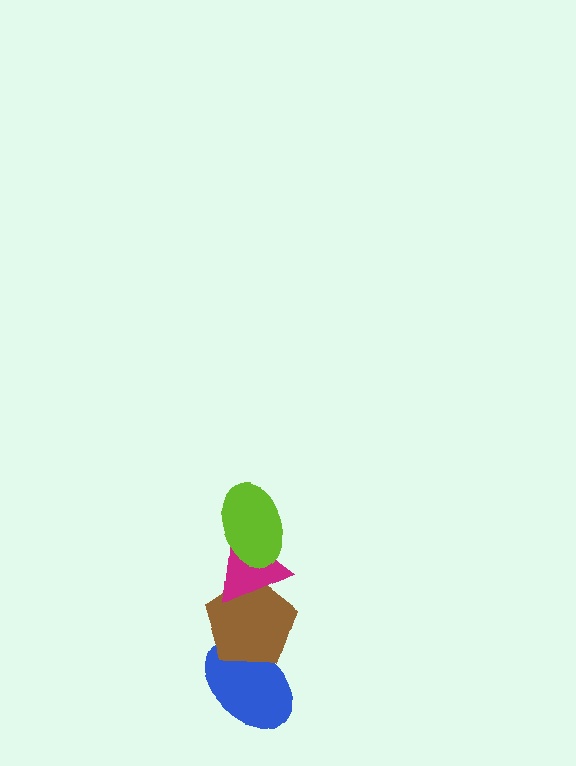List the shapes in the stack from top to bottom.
From top to bottom: the lime ellipse, the magenta triangle, the brown pentagon, the blue ellipse.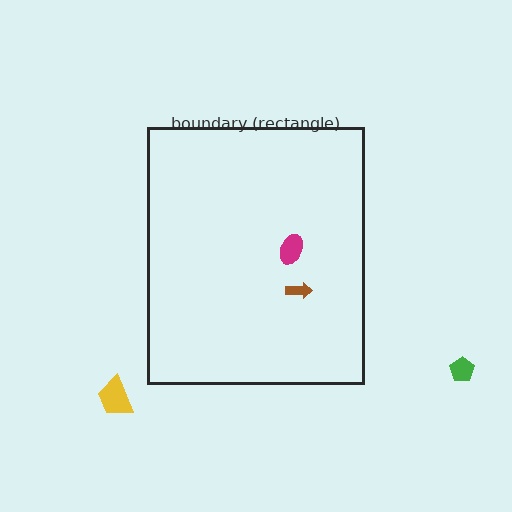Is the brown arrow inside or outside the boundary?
Inside.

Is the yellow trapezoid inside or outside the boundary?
Outside.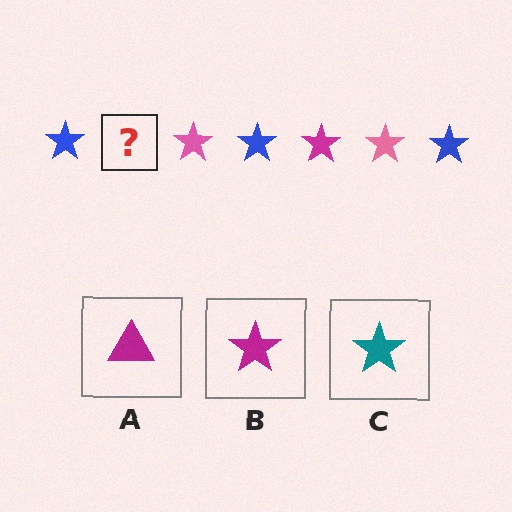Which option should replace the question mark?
Option B.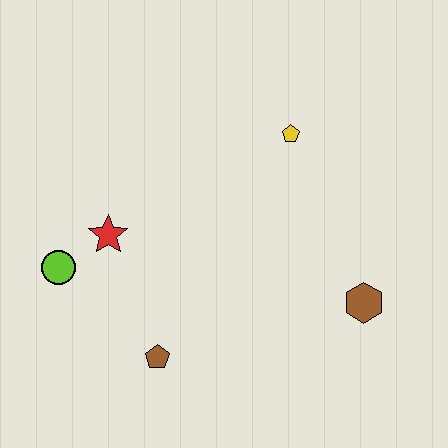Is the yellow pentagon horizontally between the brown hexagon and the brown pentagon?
Yes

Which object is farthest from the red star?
The brown hexagon is farthest from the red star.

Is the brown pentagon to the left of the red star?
No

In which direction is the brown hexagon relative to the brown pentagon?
The brown hexagon is to the right of the brown pentagon.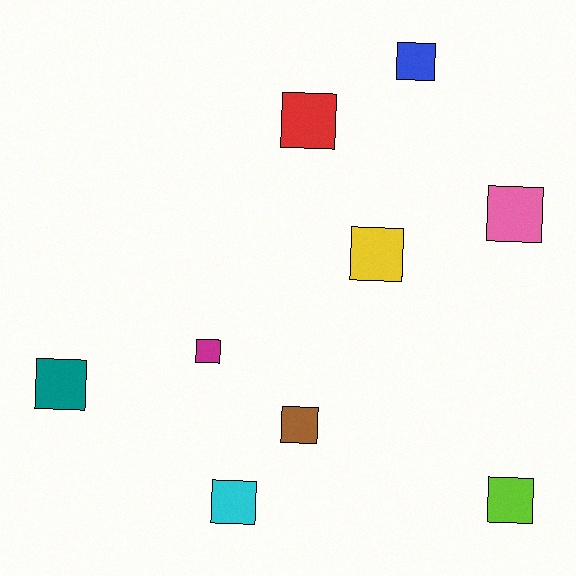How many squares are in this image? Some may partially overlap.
There are 9 squares.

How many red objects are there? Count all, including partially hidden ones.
There is 1 red object.